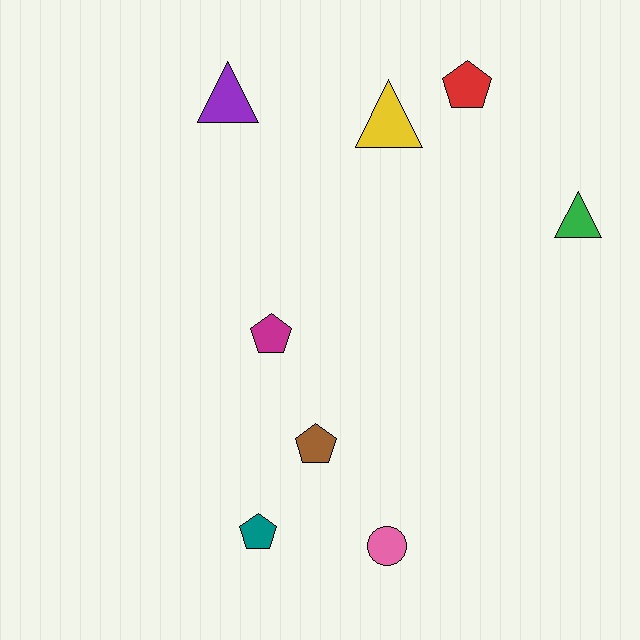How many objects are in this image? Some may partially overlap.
There are 8 objects.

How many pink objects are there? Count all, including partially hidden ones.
There is 1 pink object.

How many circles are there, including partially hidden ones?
There is 1 circle.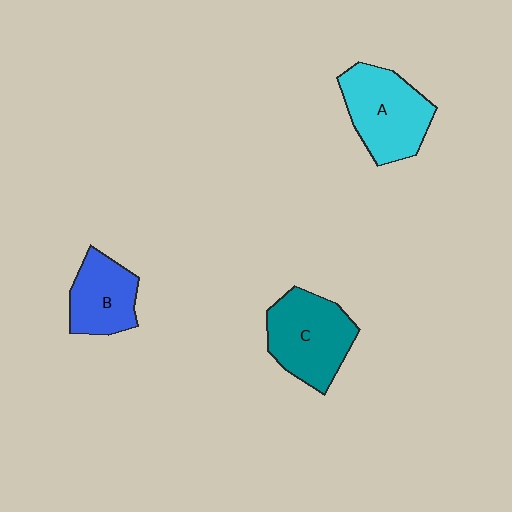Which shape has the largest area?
Shape C (teal).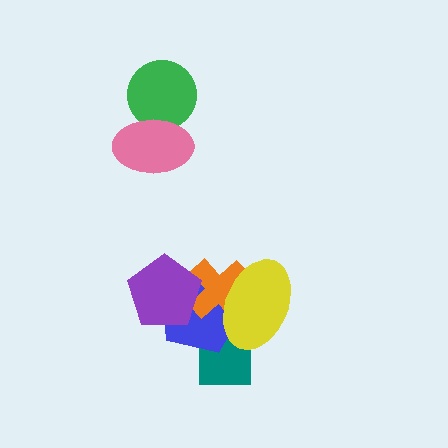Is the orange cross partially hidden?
Yes, it is partially covered by another shape.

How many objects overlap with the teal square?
2 objects overlap with the teal square.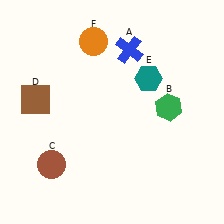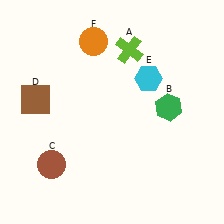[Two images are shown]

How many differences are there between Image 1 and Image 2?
There are 2 differences between the two images.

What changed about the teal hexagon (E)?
In Image 1, E is teal. In Image 2, it changed to cyan.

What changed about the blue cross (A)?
In Image 1, A is blue. In Image 2, it changed to lime.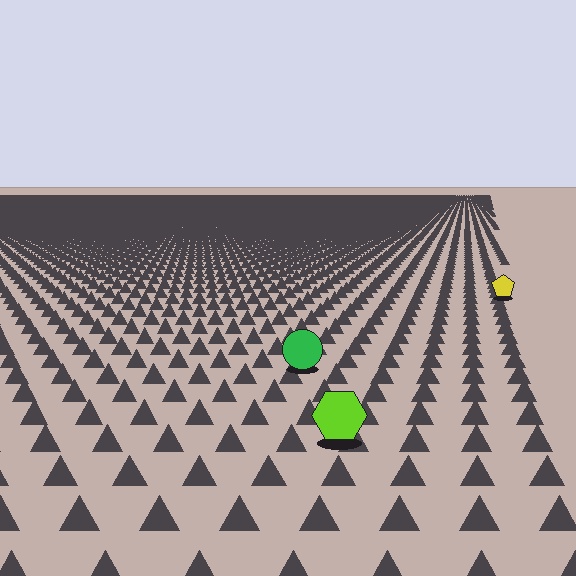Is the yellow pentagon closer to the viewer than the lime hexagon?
No. The lime hexagon is closer — you can tell from the texture gradient: the ground texture is coarser near it.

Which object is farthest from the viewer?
The yellow pentagon is farthest from the viewer. It appears smaller and the ground texture around it is denser.